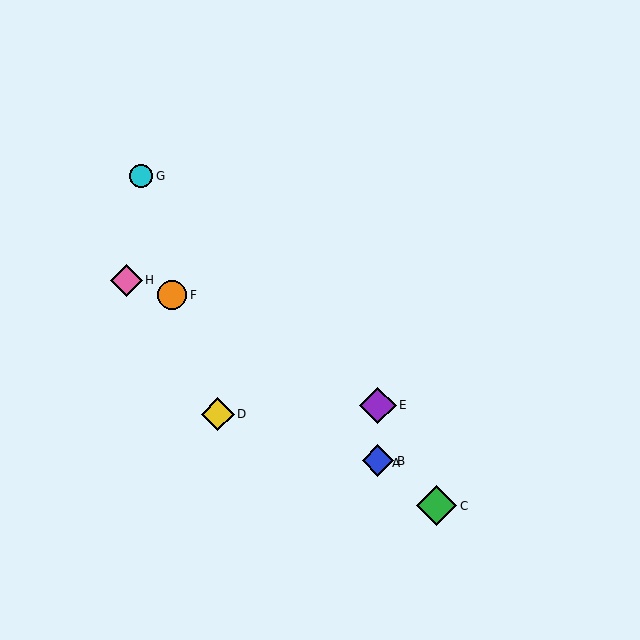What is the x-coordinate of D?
Object D is at x≈218.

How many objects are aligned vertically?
3 objects (A, B, E) are aligned vertically.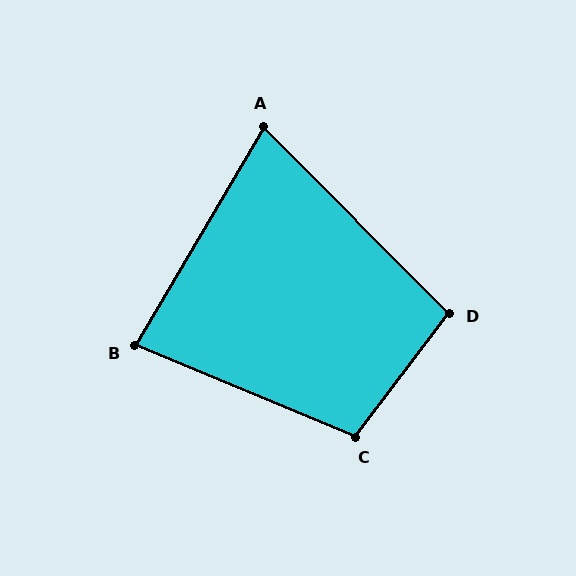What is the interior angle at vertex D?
Approximately 98 degrees (obtuse).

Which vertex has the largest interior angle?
C, at approximately 105 degrees.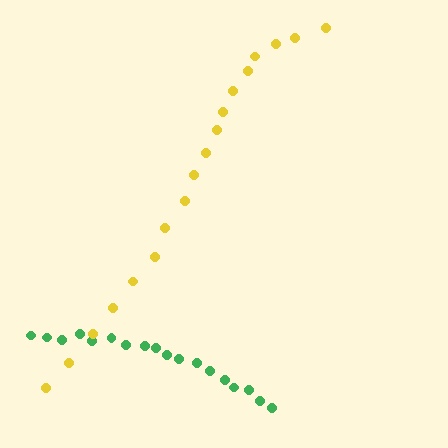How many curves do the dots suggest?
There are 2 distinct paths.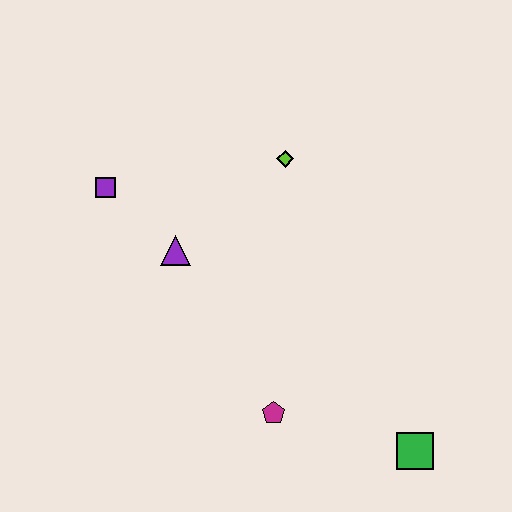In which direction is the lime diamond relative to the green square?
The lime diamond is above the green square.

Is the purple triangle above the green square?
Yes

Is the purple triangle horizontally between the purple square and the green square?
Yes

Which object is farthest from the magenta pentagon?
The purple square is farthest from the magenta pentagon.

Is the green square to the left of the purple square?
No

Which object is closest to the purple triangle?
The purple square is closest to the purple triangle.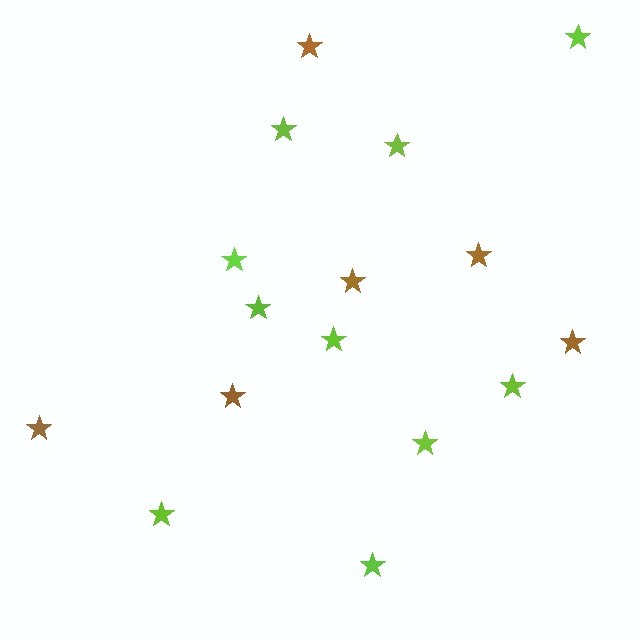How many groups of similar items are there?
There are 2 groups: one group of brown stars (6) and one group of lime stars (10).